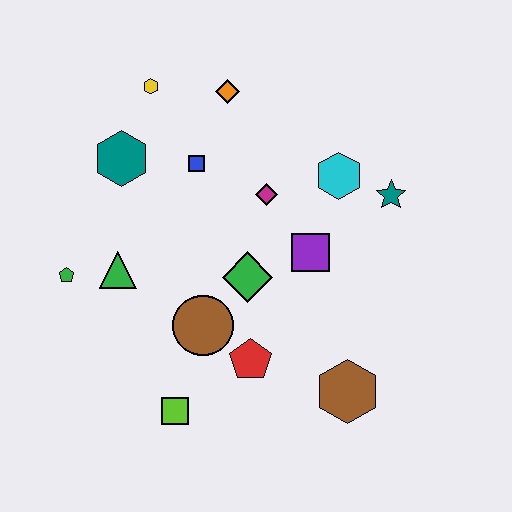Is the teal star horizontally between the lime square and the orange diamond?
No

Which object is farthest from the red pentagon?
The yellow hexagon is farthest from the red pentagon.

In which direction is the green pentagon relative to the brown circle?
The green pentagon is to the left of the brown circle.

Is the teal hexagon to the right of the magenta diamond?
No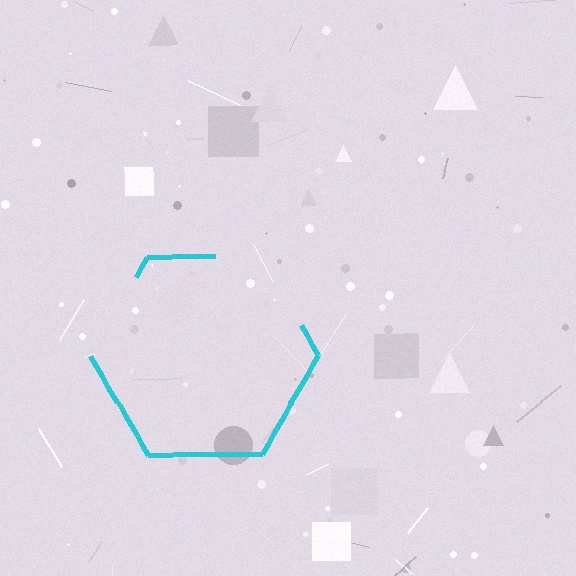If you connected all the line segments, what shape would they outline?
They would outline a hexagon.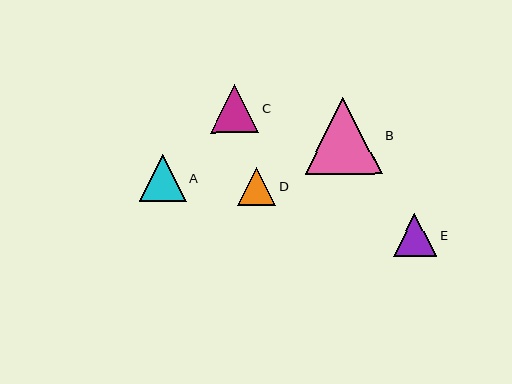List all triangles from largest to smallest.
From largest to smallest: B, C, A, E, D.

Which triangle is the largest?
Triangle B is the largest with a size of approximately 78 pixels.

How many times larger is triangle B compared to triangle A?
Triangle B is approximately 1.7 times the size of triangle A.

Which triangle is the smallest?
Triangle D is the smallest with a size of approximately 39 pixels.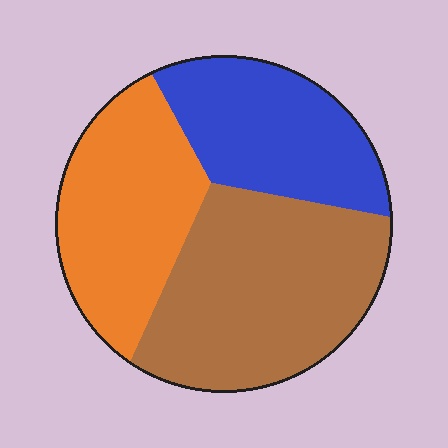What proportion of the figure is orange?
Orange covers 31% of the figure.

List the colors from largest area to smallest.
From largest to smallest: brown, orange, blue.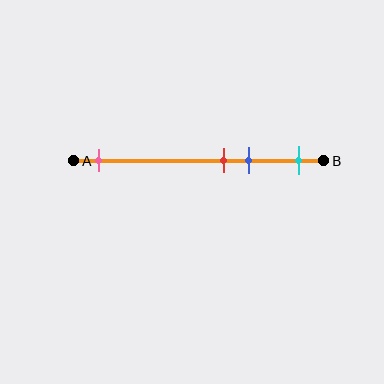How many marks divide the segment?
There are 4 marks dividing the segment.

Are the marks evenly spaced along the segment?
No, the marks are not evenly spaced.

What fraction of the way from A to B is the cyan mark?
The cyan mark is approximately 90% (0.9) of the way from A to B.